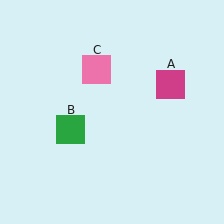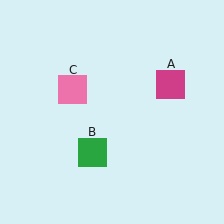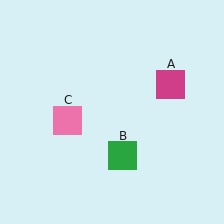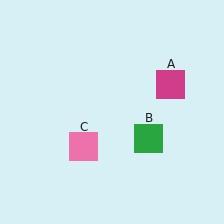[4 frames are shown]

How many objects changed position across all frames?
2 objects changed position: green square (object B), pink square (object C).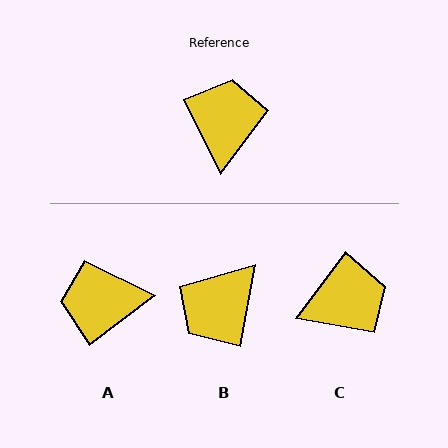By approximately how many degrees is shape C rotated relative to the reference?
Approximately 63 degrees clockwise.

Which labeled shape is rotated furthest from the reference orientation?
B, about 143 degrees away.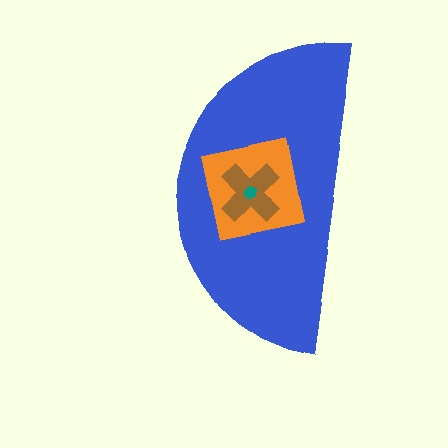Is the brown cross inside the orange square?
Yes.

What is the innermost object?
The teal pentagon.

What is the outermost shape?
The blue semicircle.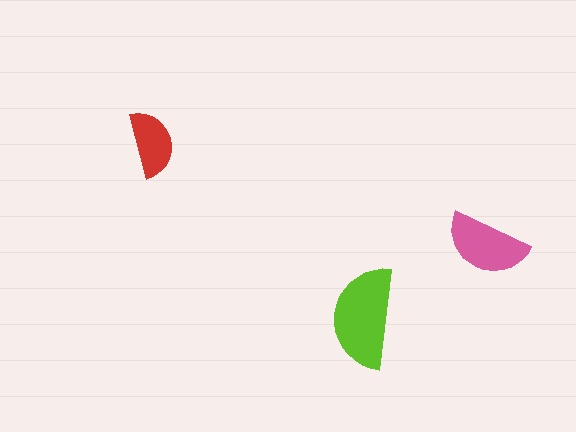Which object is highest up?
The red semicircle is topmost.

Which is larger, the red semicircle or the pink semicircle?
The pink one.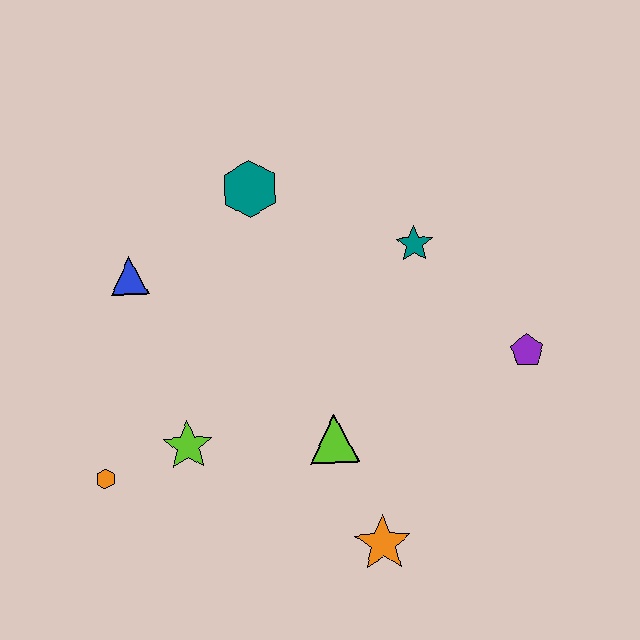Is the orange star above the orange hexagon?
No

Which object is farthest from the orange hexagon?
The purple pentagon is farthest from the orange hexagon.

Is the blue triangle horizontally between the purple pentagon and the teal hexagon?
No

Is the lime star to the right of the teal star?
No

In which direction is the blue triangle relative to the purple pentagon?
The blue triangle is to the left of the purple pentagon.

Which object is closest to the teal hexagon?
The blue triangle is closest to the teal hexagon.